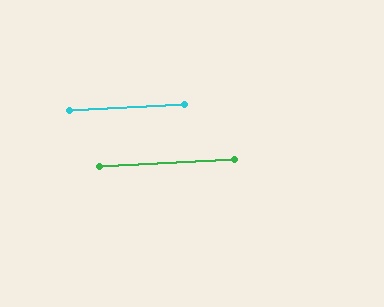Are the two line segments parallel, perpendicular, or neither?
Parallel — their directions differ by only 0.2°.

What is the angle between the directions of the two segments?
Approximately 0 degrees.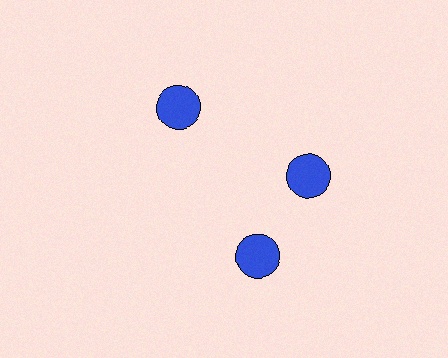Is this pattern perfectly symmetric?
No. The 3 blue circles are arranged in a ring, but one element near the 7 o'clock position is rotated out of alignment along the ring, breaking the 3-fold rotational symmetry.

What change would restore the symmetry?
The symmetry would be restored by rotating it back into even spacing with its neighbors so that all 3 circles sit at equal angles and equal distance from the center.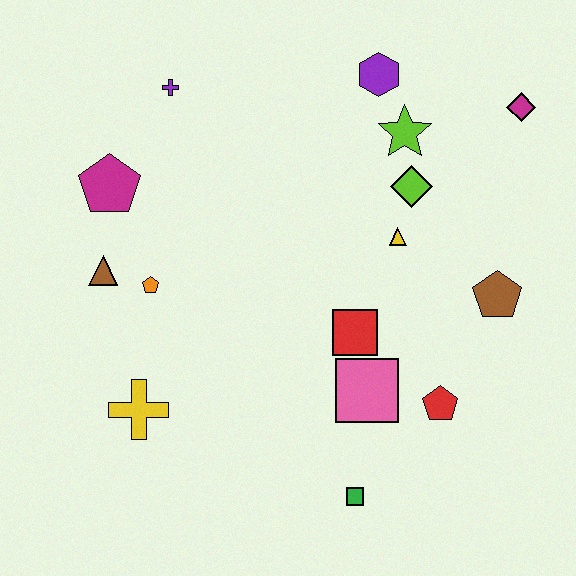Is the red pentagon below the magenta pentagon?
Yes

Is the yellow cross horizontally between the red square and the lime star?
No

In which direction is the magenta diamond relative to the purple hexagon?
The magenta diamond is to the right of the purple hexagon.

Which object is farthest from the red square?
The purple cross is farthest from the red square.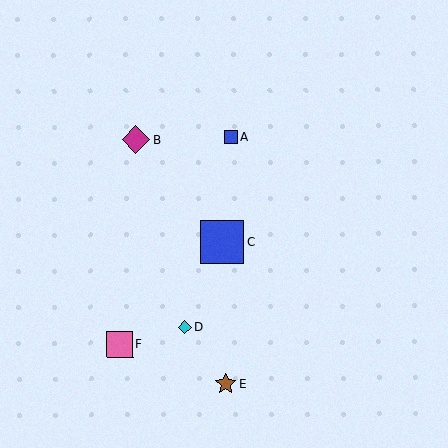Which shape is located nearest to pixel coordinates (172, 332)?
The cyan diamond (labeled D) at (185, 328) is nearest to that location.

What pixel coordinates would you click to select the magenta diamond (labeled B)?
Click at (136, 140) to select the magenta diamond B.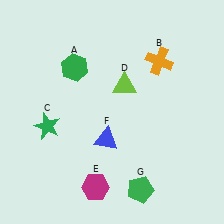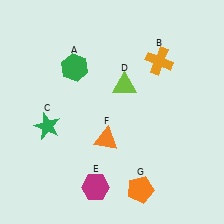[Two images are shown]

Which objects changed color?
F changed from blue to orange. G changed from green to orange.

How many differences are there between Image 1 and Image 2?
There are 2 differences between the two images.